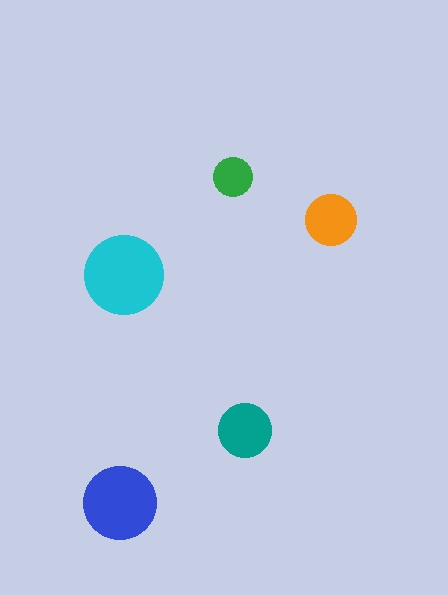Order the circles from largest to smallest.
the cyan one, the blue one, the teal one, the orange one, the green one.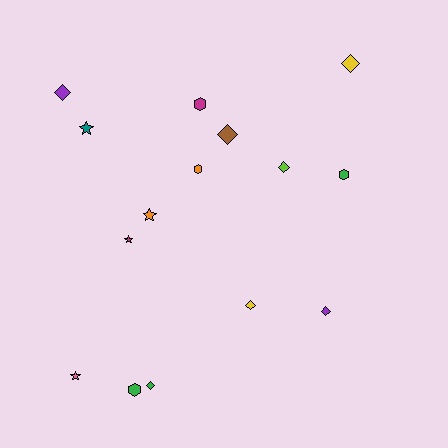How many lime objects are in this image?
There is 1 lime object.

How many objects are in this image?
There are 15 objects.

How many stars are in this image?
There are 4 stars.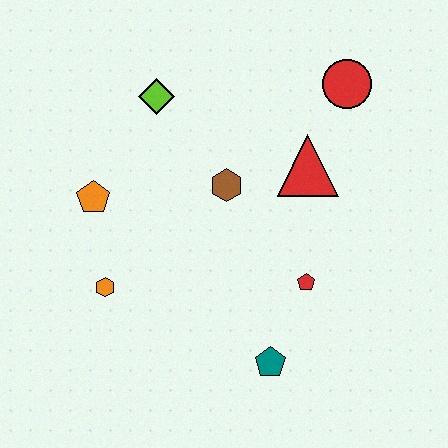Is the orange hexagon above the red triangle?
No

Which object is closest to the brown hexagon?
The red triangle is closest to the brown hexagon.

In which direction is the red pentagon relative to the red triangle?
The red pentagon is below the red triangle.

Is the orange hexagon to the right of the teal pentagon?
No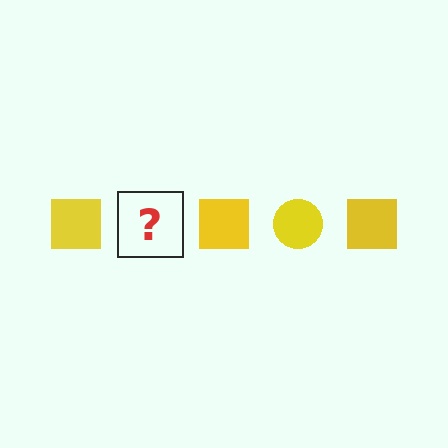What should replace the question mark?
The question mark should be replaced with a yellow circle.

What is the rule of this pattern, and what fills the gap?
The rule is that the pattern cycles through square, circle shapes in yellow. The gap should be filled with a yellow circle.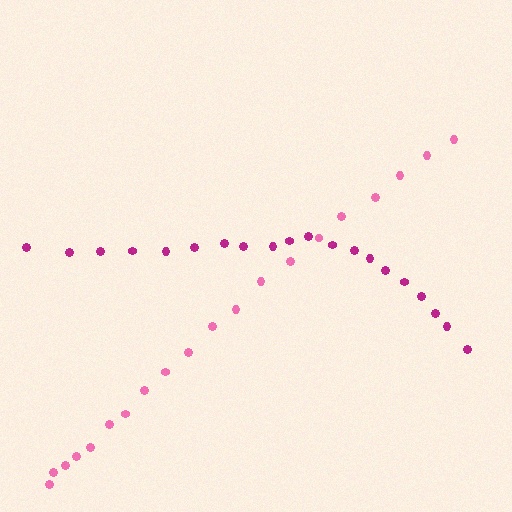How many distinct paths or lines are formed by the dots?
There are 2 distinct paths.